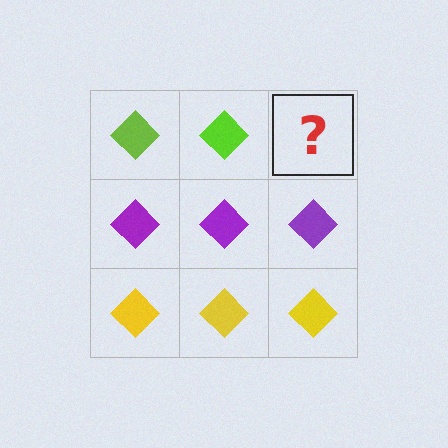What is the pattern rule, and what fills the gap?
The rule is that each row has a consistent color. The gap should be filled with a lime diamond.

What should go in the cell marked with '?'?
The missing cell should contain a lime diamond.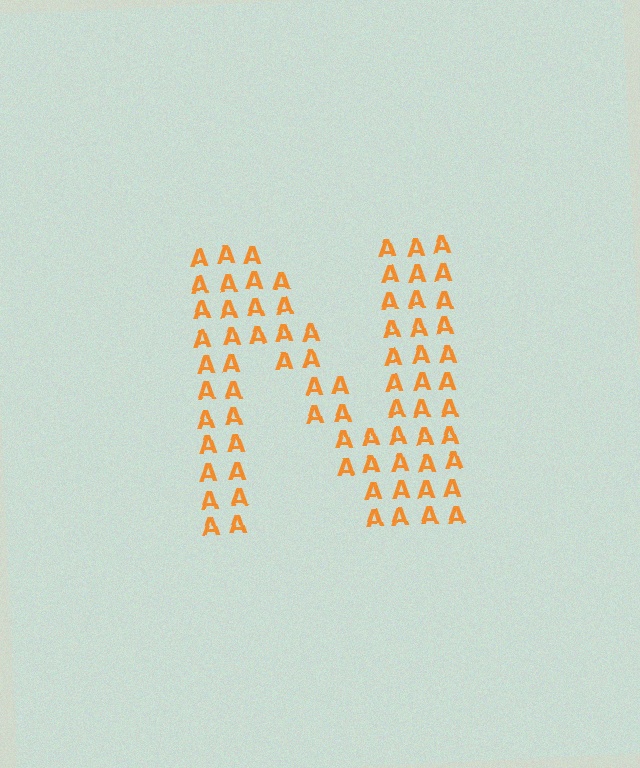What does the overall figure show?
The overall figure shows the letter N.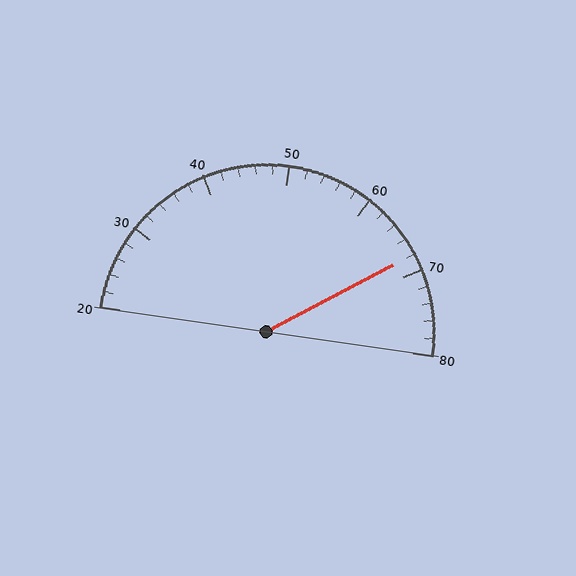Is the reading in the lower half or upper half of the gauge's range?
The reading is in the upper half of the range (20 to 80).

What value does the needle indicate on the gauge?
The needle indicates approximately 68.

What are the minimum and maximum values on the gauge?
The gauge ranges from 20 to 80.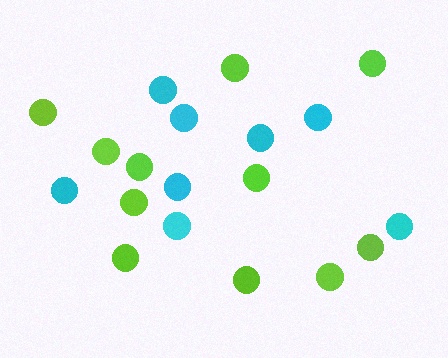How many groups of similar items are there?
There are 2 groups: one group of cyan circles (8) and one group of lime circles (11).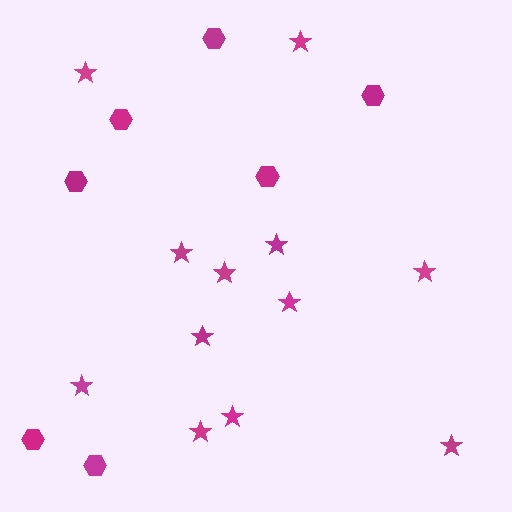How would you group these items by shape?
There are 2 groups: one group of hexagons (7) and one group of stars (12).